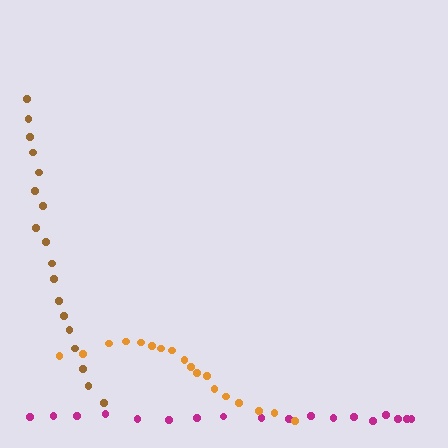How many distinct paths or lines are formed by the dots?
There are 3 distinct paths.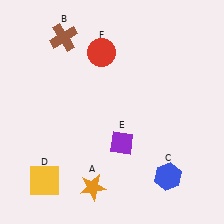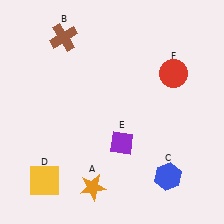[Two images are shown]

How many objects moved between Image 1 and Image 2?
1 object moved between the two images.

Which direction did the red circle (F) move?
The red circle (F) moved right.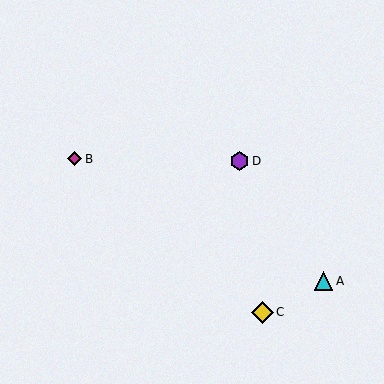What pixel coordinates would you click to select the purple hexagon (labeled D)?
Click at (239, 161) to select the purple hexagon D.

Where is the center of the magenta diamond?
The center of the magenta diamond is at (75, 159).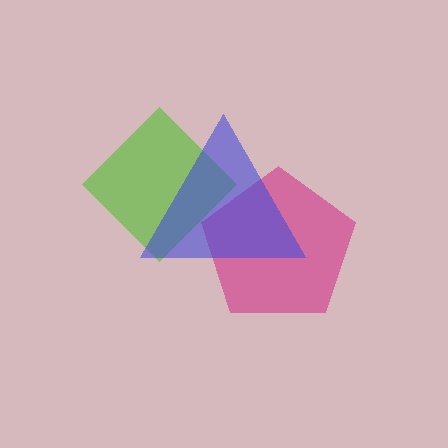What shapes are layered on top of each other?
The layered shapes are: a magenta pentagon, a lime diamond, a blue triangle.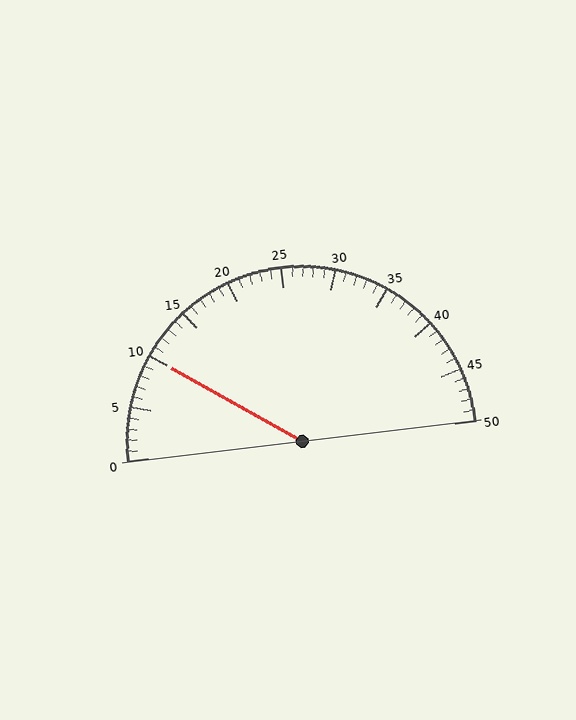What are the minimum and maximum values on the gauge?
The gauge ranges from 0 to 50.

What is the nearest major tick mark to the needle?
The nearest major tick mark is 10.